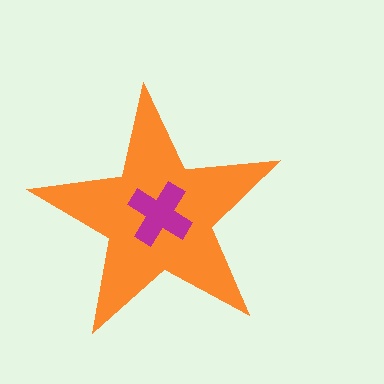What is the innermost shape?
The magenta cross.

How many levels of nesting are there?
2.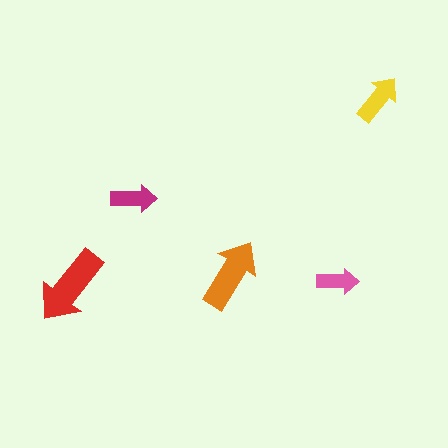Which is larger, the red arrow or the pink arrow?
The red one.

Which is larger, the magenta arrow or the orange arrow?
The orange one.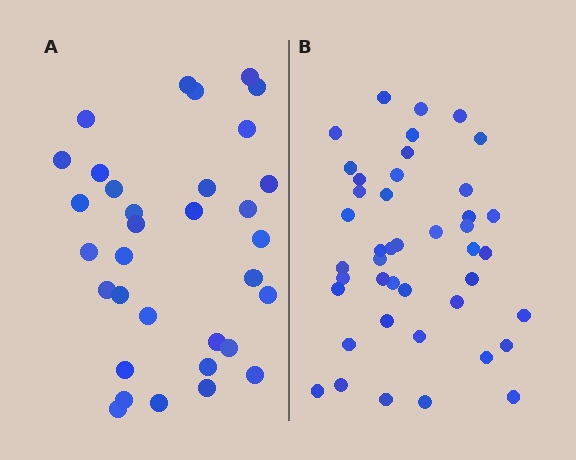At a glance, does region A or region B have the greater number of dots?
Region B (the right region) has more dots.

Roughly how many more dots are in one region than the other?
Region B has roughly 10 or so more dots than region A.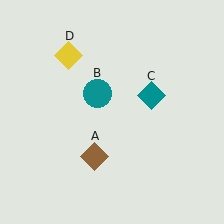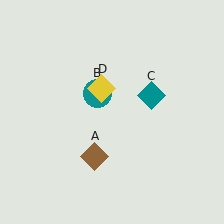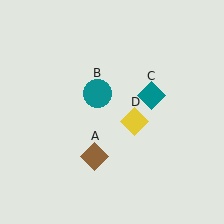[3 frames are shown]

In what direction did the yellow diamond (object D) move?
The yellow diamond (object D) moved down and to the right.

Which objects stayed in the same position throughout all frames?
Brown diamond (object A) and teal circle (object B) and teal diamond (object C) remained stationary.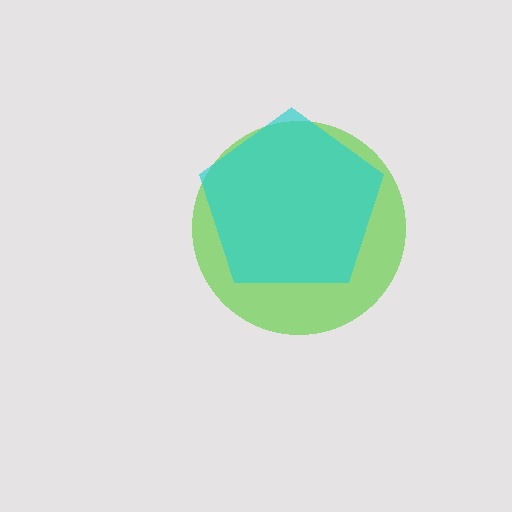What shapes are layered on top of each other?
The layered shapes are: a lime circle, a cyan pentagon.